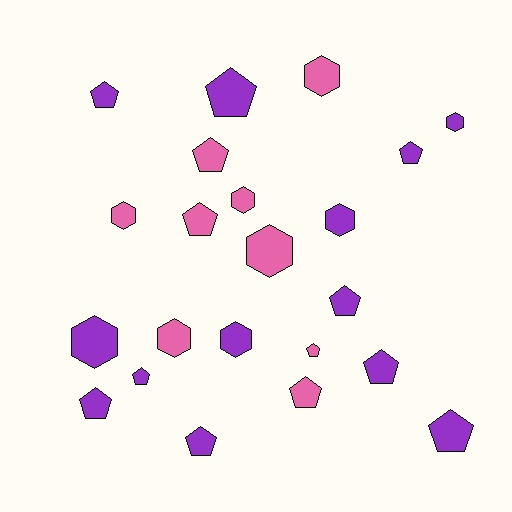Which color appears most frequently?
Purple, with 13 objects.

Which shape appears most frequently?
Pentagon, with 13 objects.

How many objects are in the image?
There are 22 objects.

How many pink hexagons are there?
There are 5 pink hexagons.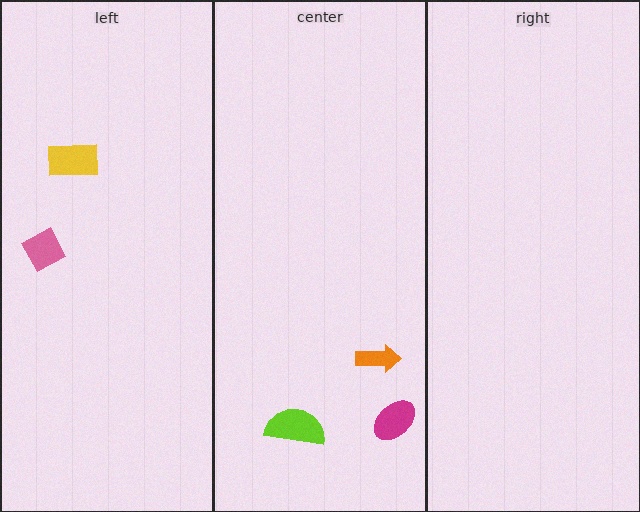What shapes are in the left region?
The pink diamond, the yellow rectangle.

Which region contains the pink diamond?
The left region.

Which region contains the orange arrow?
The center region.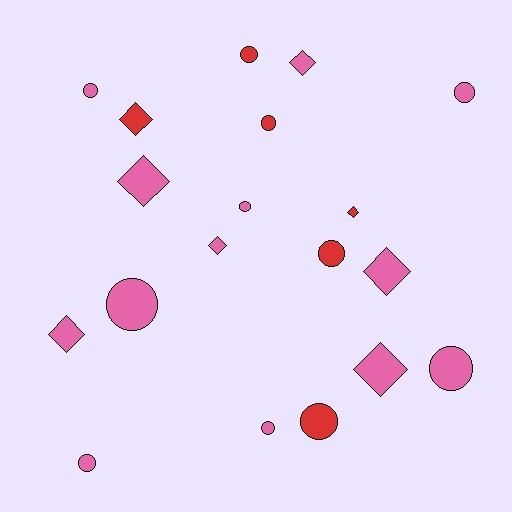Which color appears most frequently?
Pink, with 13 objects.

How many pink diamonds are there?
There are 6 pink diamonds.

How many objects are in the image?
There are 19 objects.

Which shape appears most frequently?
Circle, with 11 objects.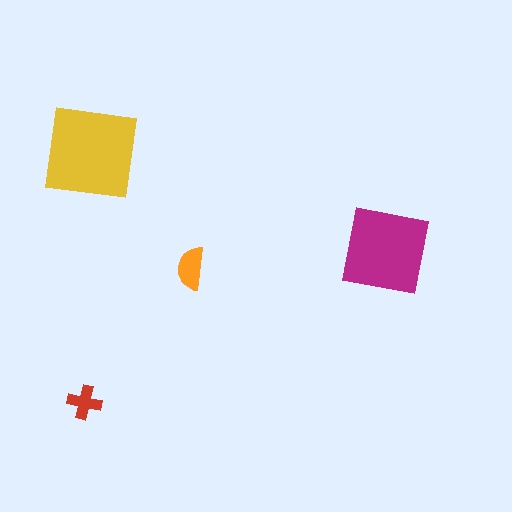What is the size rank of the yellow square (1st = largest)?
1st.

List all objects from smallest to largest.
The red cross, the orange semicircle, the magenta square, the yellow square.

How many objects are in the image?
There are 4 objects in the image.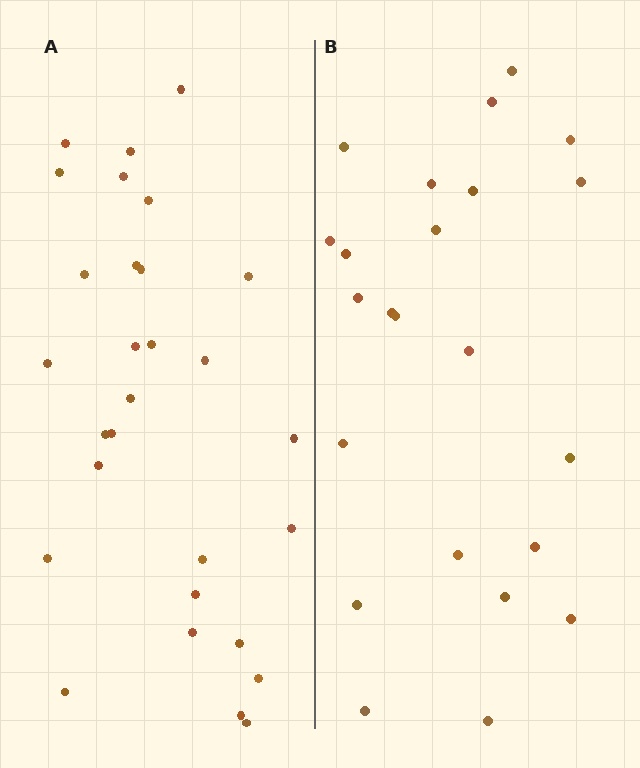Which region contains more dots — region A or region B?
Region A (the left region) has more dots.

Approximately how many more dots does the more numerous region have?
Region A has about 6 more dots than region B.